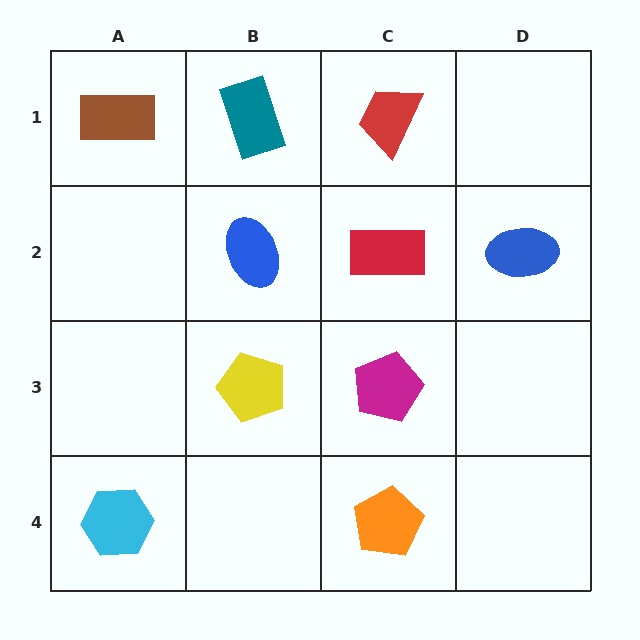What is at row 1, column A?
A brown rectangle.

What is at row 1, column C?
A red trapezoid.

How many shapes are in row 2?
3 shapes.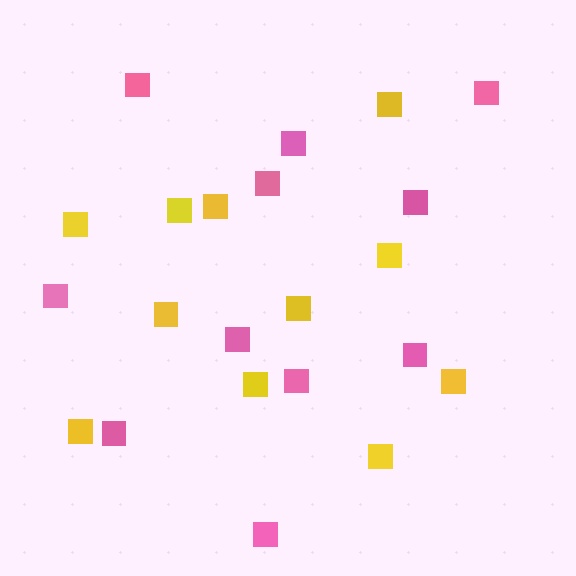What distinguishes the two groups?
There are 2 groups: one group of yellow squares (11) and one group of pink squares (11).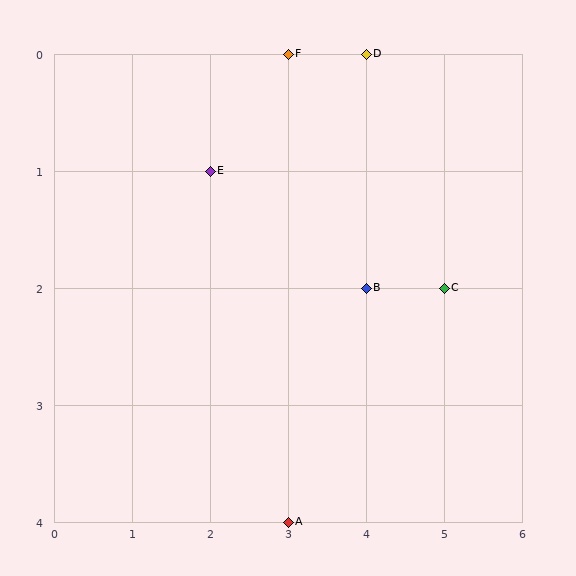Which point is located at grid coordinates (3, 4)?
Point A is at (3, 4).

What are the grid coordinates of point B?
Point B is at grid coordinates (4, 2).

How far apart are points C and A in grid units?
Points C and A are 2 columns and 2 rows apart (about 2.8 grid units diagonally).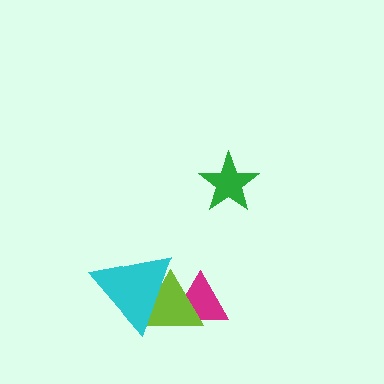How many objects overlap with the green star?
0 objects overlap with the green star.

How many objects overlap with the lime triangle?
2 objects overlap with the lime triangle.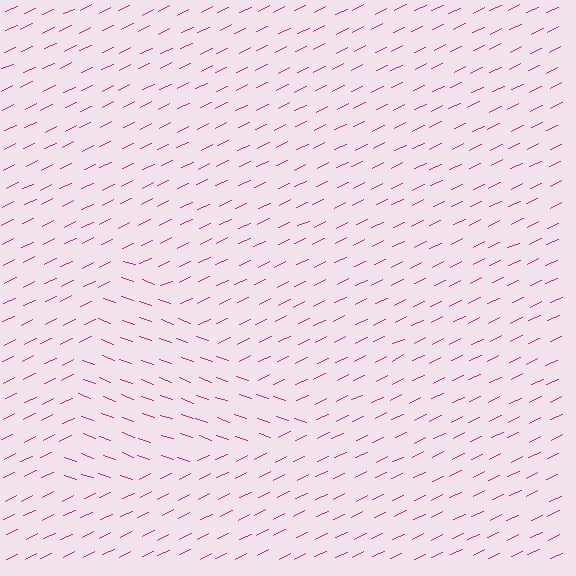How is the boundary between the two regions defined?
The boundary is defined purely by a change in line orientation (approximately 45 degrees difference). All lines are the same color and thickness.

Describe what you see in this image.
The image is filled with small magenta line segments. A triangle region in the image has lines oriented differently from the surrounding lines, creating a visible texture boundary.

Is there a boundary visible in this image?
Yes, there is a texture boundary formed by a change in line orientation.